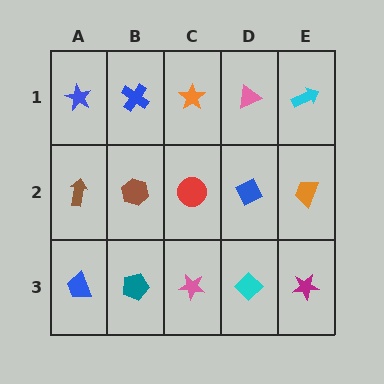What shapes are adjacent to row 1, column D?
A blue diamond (row 2, column D), an orange star (row 1, column C), a cyan arrow (row 1, column E).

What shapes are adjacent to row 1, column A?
A brown arrow (row 2, column A), a blue cross (row 1, column B).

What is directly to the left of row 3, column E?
A cyan diamond.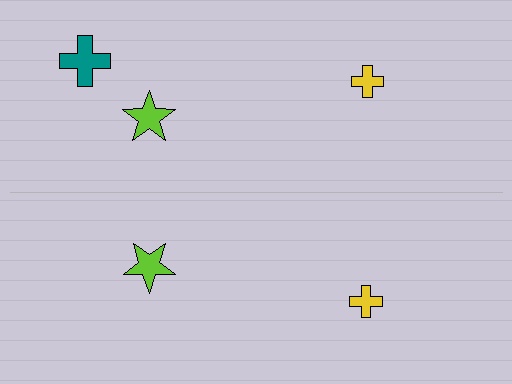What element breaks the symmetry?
A teal cross is missing from the bottom side.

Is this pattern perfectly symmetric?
No, the pattern is not perfectly symmetric. A teal cross is missing from the bottom side.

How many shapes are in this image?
There are 5 shapes in this image.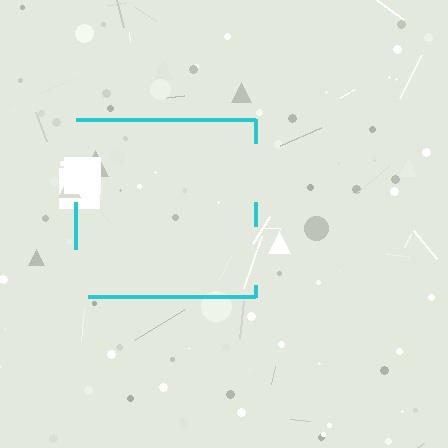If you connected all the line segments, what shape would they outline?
They would outline a square.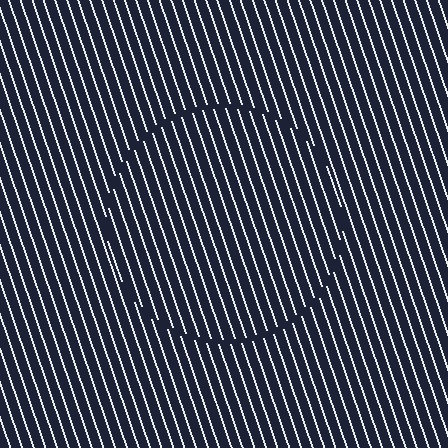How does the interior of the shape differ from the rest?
The interior of the shape contains the same grating, shifted by half a period — the contour is defined by the phase discontinuity where line-ends from the inner and outer gratings abut.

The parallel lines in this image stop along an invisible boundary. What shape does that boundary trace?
An illusory circle. The interior of the shape contains the same grating, shifted by half a period — the contour is defined by the phase discontinuity where line-ends from the inner and outer gratings abut.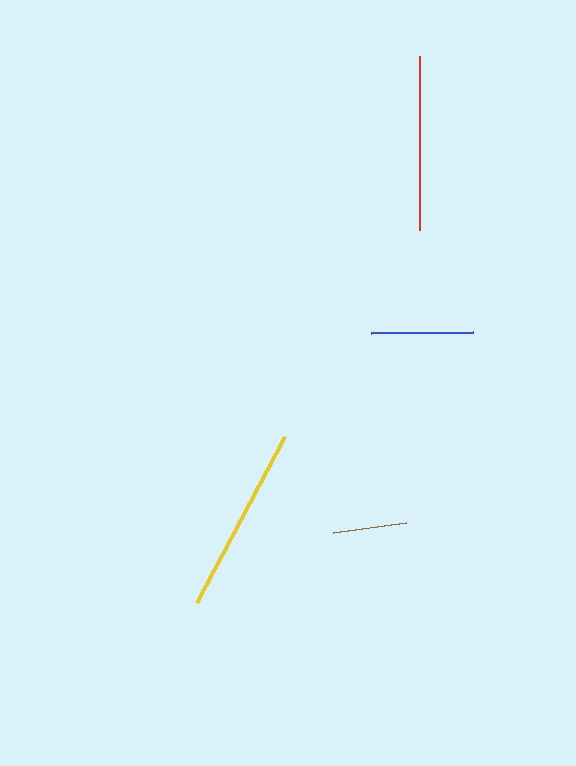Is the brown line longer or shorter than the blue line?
The blue line is longer than the brown line.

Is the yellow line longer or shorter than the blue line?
The yellow line is longer than the blue line.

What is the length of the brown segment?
The brown segment is approximately 74 pixels long.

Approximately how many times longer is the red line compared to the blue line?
The red line is approximately 1.7 times the length of the blue line.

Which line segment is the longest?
The yellow line is the longest at approximately 188 pixels.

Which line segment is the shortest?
The brown line is the shortest at approximately 74 pixels.